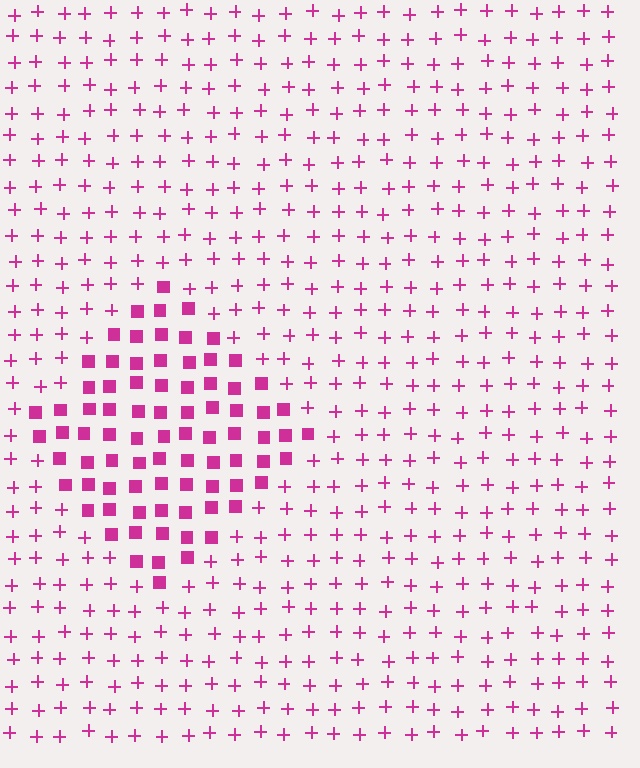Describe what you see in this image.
The image is filled with small magenta elements arranged in a uniform grid. A diamond-shaped region contains squares, while the surrounding area contains plus signs. The boundary is defined purely by the change in element shape.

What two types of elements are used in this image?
The image uses squares inside the diamond region and plus signs outside it.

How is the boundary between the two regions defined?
The boundary is defined by a change in element shape: squares inside vs. plus signs outside. All elements share the same color and spacing.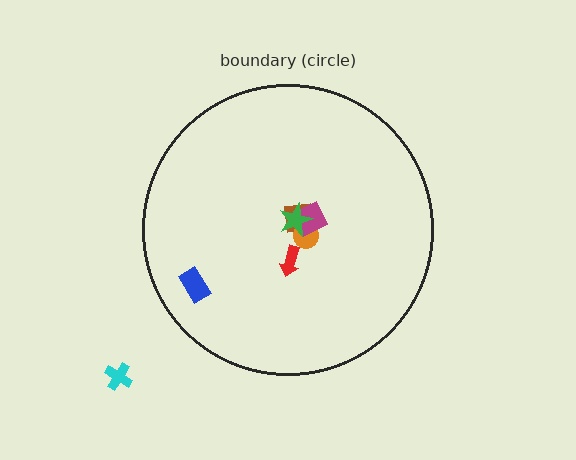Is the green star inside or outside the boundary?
Inside.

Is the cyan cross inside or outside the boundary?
Outside.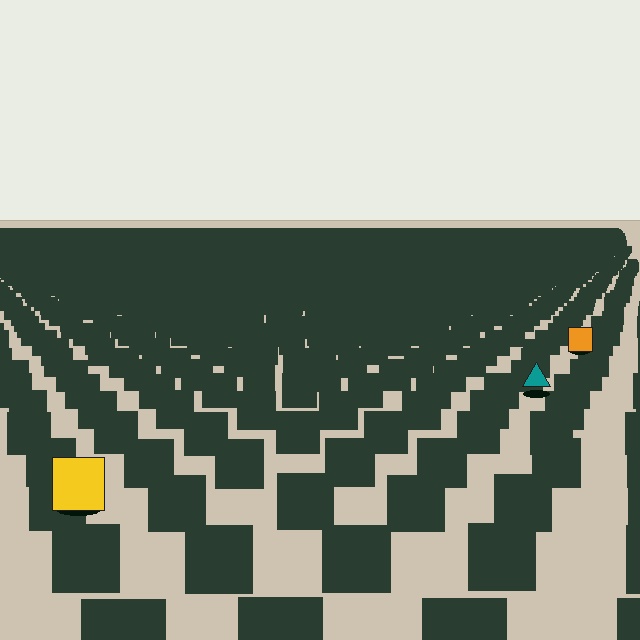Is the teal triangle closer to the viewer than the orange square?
Yes. The teal triangle is closer — you can tell from the texture gradient: the ground texture is coarser near it.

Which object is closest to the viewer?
The yellow square is closest. The texture marks near it are larger and more spread out.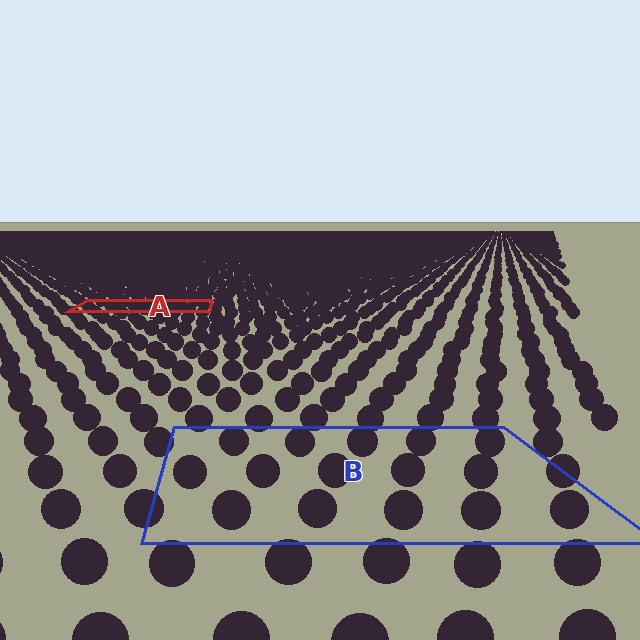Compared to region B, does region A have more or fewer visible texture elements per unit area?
Region A has more texture elements per unit area — they are packed more densely because it is farther away.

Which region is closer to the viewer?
Region B is closer. The texture elements there are larger and more spread out.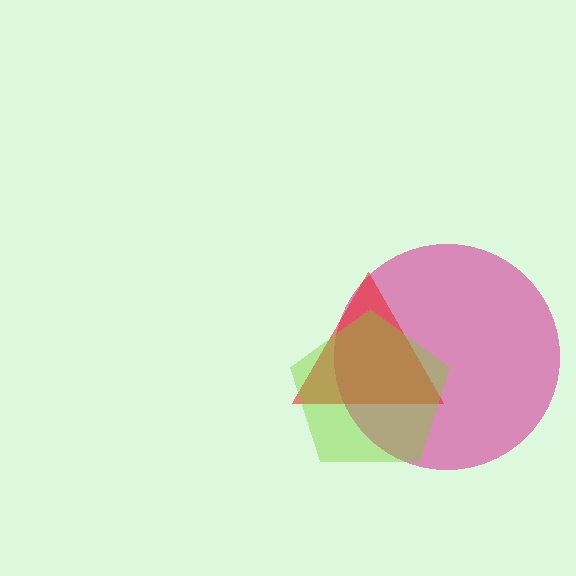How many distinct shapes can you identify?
There are 3 distinct shapes: a magenta circle, a red triangle, a lime pentagon.